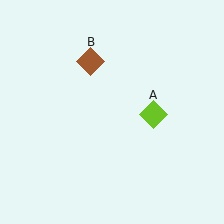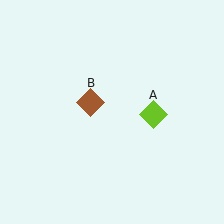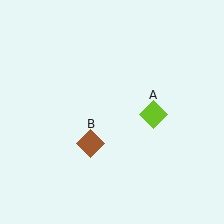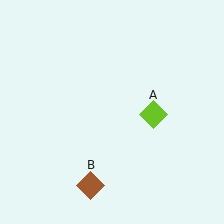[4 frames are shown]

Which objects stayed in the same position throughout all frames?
Lime diamond (object A) remained stationary.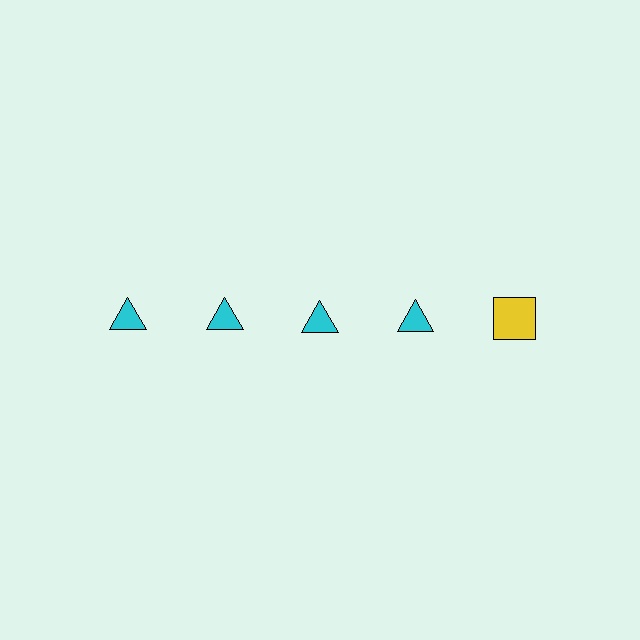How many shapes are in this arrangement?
There are 5 shapes arranged in a grid pattern.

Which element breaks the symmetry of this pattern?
The yellow square in the top row, rightmost column breaks the symmetry. All other shapes are cyan triangles.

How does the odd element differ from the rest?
It differs in both color (yellow instead of cyan) and shape (square instead of triangle).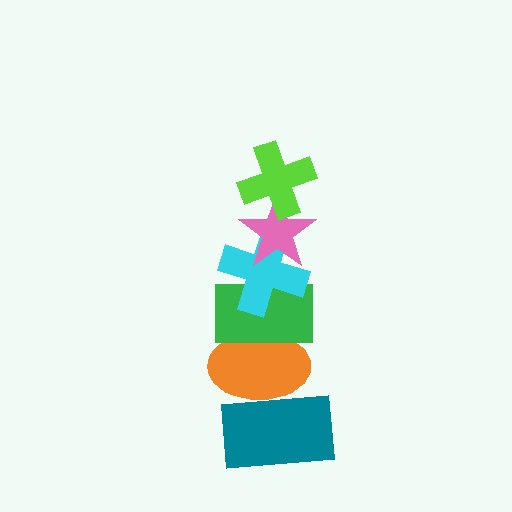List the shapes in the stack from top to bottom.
From top to bottom: the lime cross, the pink star, the cyan cross, the green rectangle, the orange ellipse, the teal rectangle.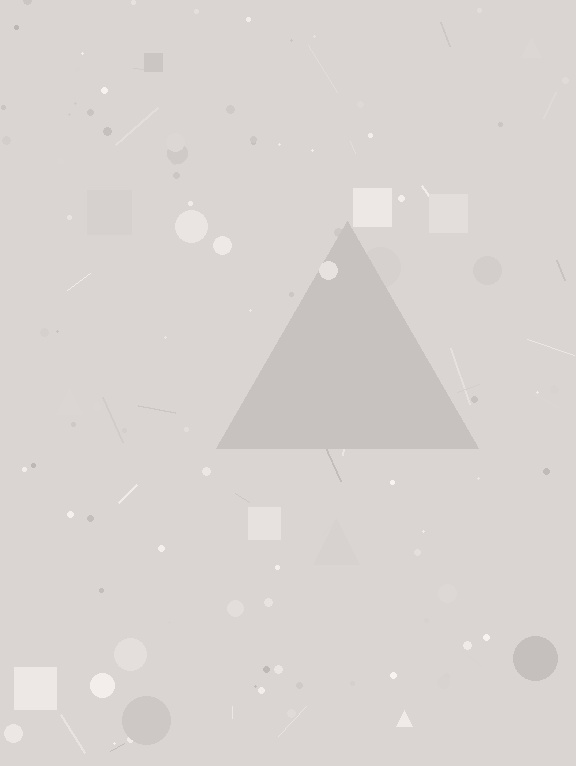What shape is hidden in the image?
A triangle is hidden in the image.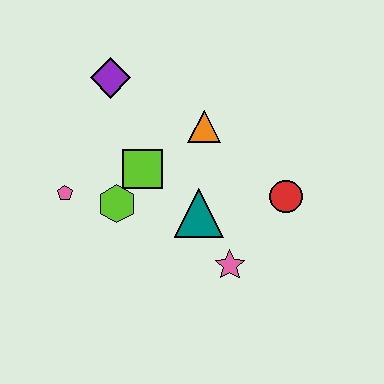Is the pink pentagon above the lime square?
No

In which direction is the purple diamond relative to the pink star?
The purple diamond is above the pink star.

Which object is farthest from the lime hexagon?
The red circle is farthest from the lime hexagon.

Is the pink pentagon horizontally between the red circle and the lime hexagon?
No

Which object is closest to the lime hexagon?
The lime square is closest to the lime hexagon.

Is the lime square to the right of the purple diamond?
Yes